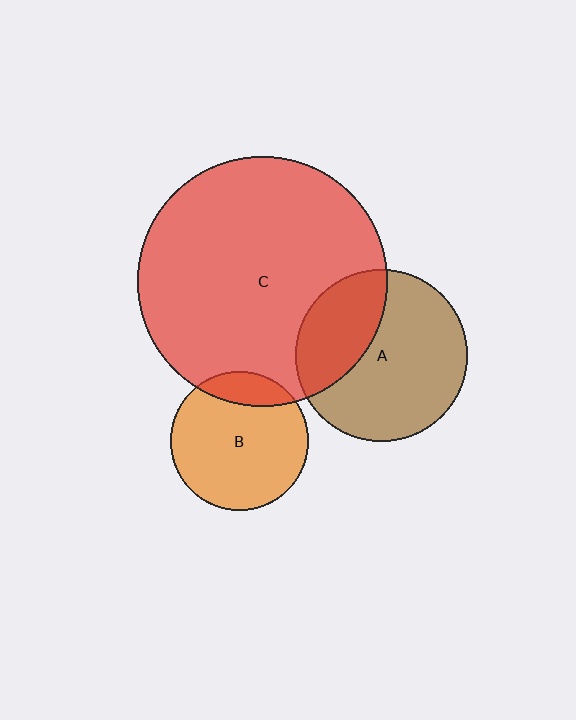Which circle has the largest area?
Circle C (red).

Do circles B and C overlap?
Yes.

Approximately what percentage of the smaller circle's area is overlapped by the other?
Approximately 15%.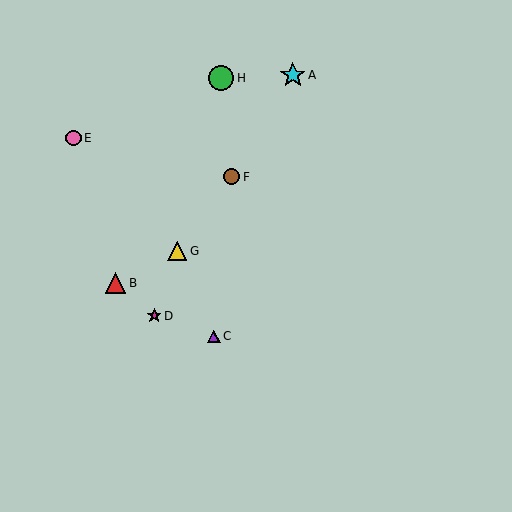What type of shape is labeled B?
Shape B is a red triangle.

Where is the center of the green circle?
The center of the green circle is at (221, 78).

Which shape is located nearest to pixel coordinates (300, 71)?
The cyan star (labeled A) at (293, 75) is nearest to that location.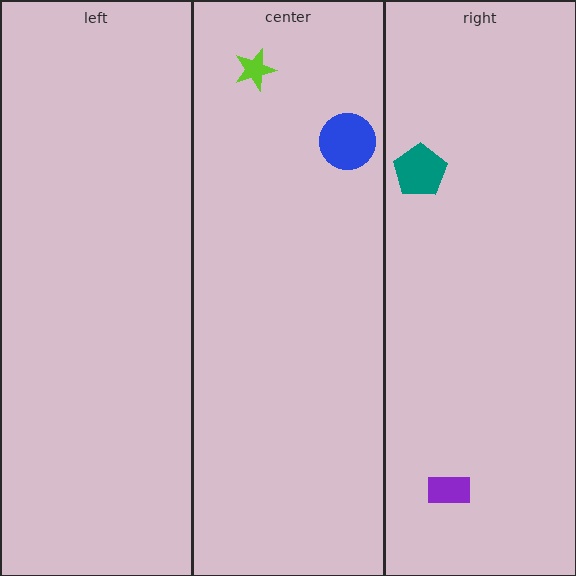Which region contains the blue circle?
The center region.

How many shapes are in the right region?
2.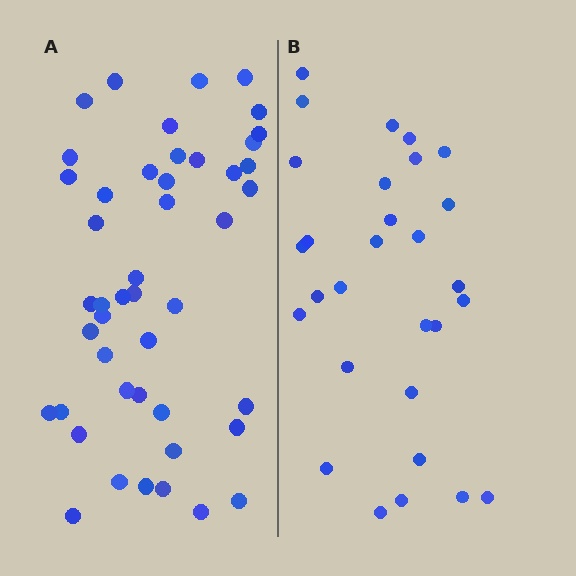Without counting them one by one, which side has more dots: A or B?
Region A (the left region) has more dots.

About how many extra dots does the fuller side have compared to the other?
Region A has approximately 15 more dots than region B.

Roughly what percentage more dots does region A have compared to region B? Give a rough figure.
About 60% more.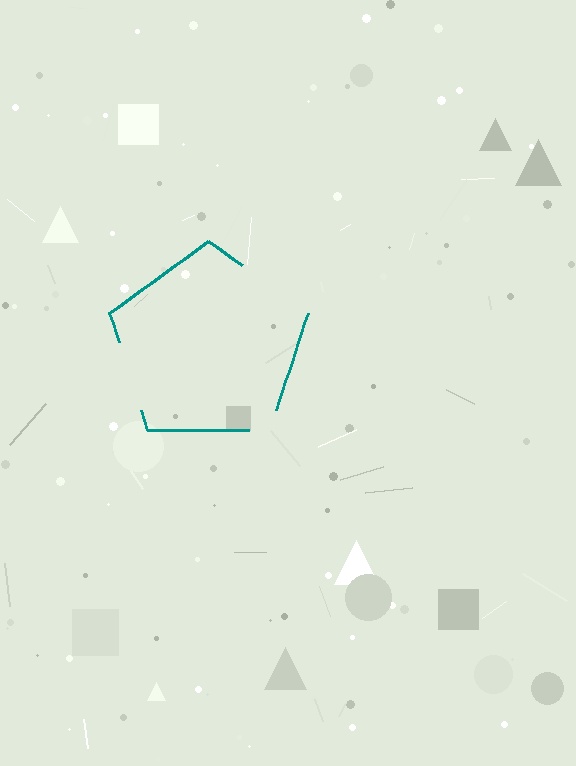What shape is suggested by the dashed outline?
The dashed outline suggests a pentagon.